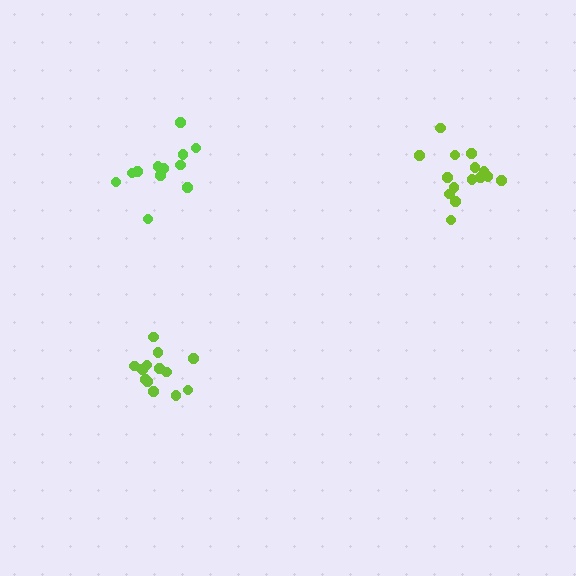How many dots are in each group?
Group 1: 13 dots, Group 2: 15 dots, Group 3: 12 dots (40 total).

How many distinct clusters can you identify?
There are 3 distinct clusters.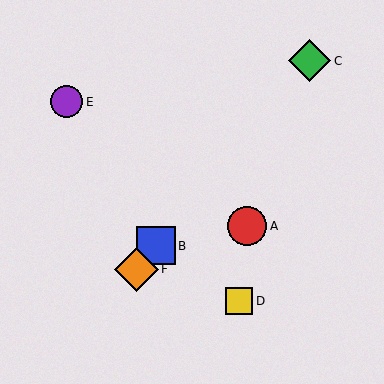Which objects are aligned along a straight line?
Objects B, C, F are aligned along a straight line.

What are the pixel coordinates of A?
Object A is at (247, 226).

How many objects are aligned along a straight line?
3 objects (B, C, F) are aligned along a straight line.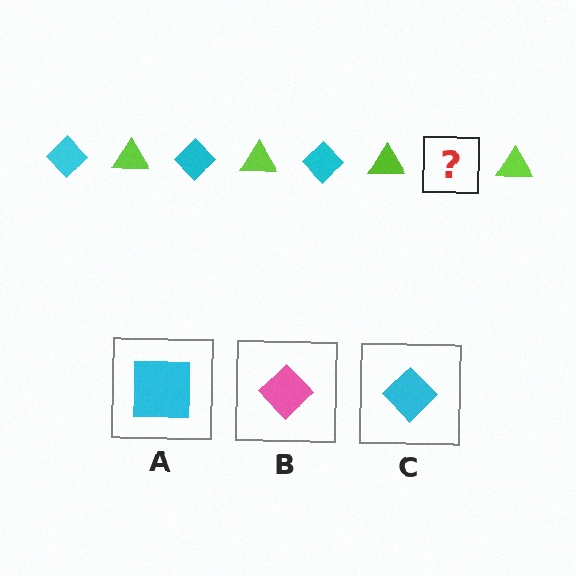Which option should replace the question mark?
Option C.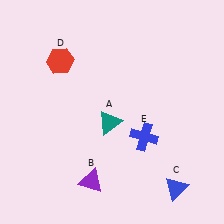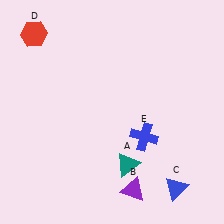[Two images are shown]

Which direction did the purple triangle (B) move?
The purple triangle (B) moved right.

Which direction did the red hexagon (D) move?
The red hexagon (D) moved up.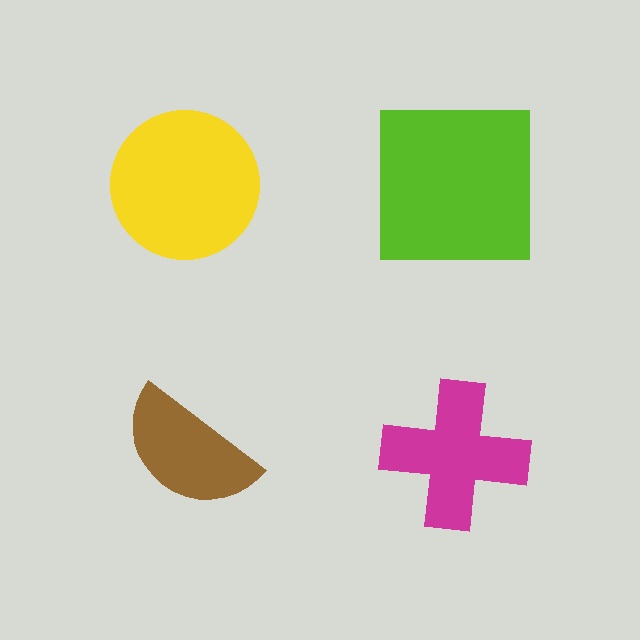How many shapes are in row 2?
2 shapes.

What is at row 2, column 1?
A brown semicircle.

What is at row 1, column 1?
A yellow circle.